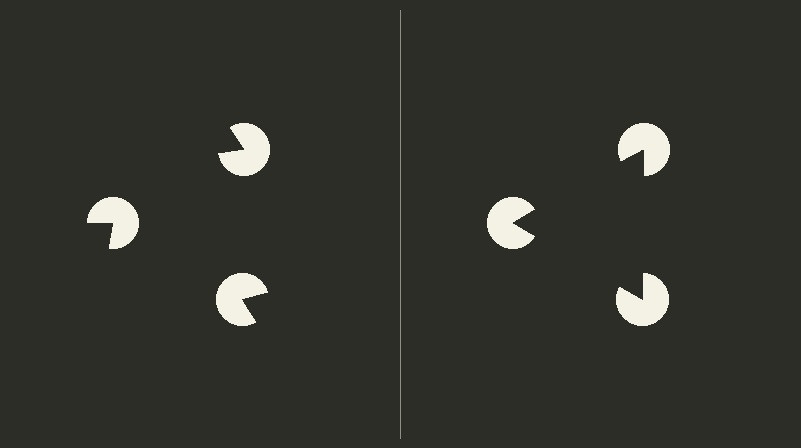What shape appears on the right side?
An illusory triangle.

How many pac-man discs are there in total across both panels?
6 — 3 on each side.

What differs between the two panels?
The pac-man discs are positioned identically on both sides; only the wedge orientations differ. On the right they align to a triangle; on the left they are misaligned.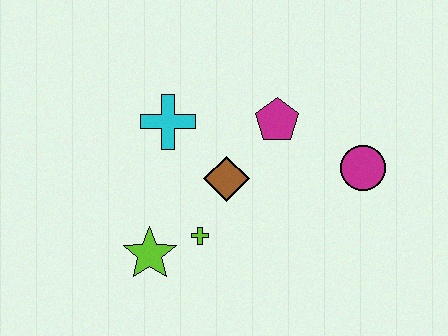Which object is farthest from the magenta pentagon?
The lime star is farthest from the magenta pentagon.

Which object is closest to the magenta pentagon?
The brown diamond is closest to the magenta pentagon.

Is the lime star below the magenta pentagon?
Yes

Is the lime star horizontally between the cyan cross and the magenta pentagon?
No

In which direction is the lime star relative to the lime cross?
The lime star is to the left of the lime cross.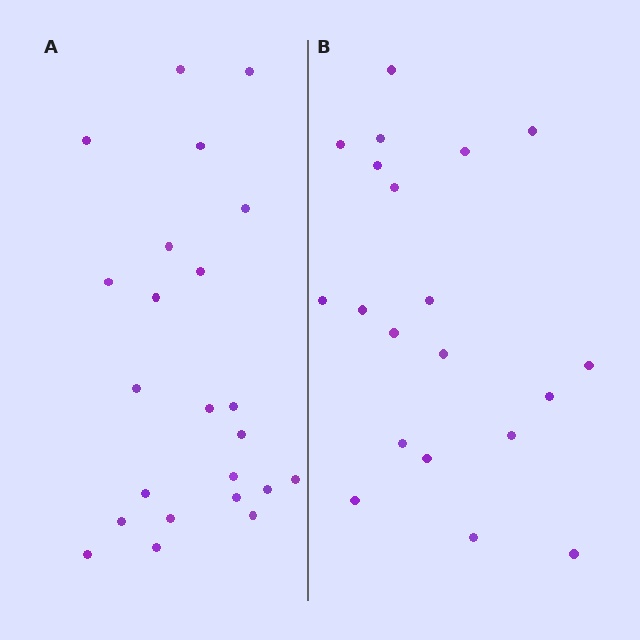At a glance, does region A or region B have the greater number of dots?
Region A (the left region) has more dots.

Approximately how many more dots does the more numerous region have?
Region A has just a few more — roughly 2 or 3 more dots than region B.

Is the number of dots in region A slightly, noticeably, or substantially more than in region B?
Region A has only slightly more — the two regions are fairly close. The ratio is roughly 1.1 to 1.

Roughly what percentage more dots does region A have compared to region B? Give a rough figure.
About 15% more.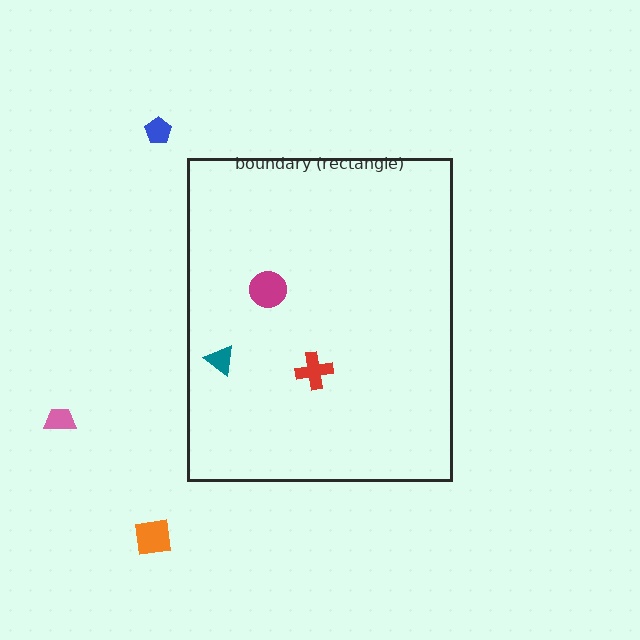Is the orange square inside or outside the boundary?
Outside.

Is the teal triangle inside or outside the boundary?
Inside.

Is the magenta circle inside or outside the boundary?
Inside.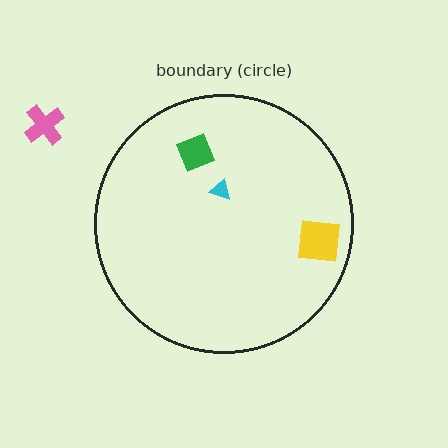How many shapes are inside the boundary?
3 inside, 1 outside.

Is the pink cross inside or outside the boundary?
Outside.